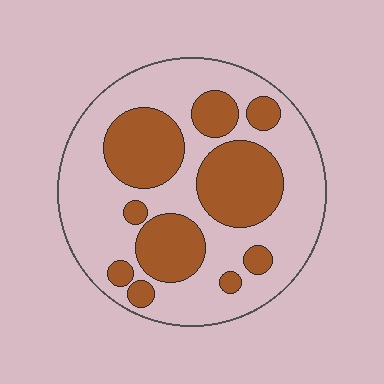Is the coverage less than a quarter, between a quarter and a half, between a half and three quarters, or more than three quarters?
Between a quarter and a half.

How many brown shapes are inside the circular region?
10.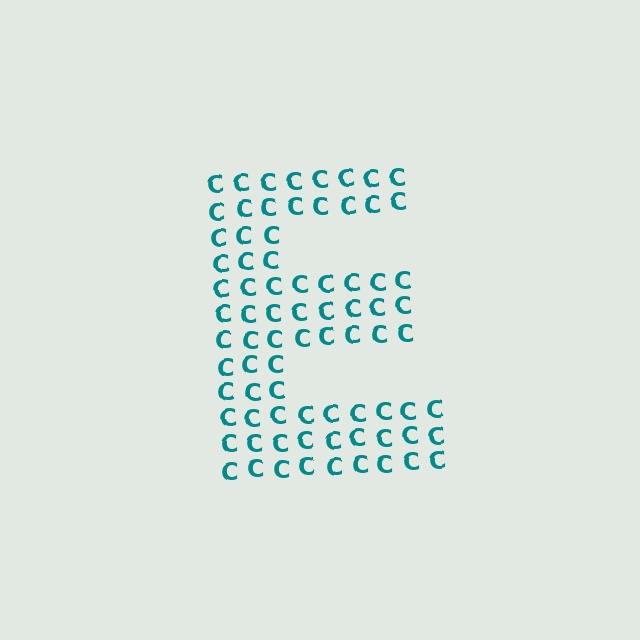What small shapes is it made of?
It is made of small letter C's.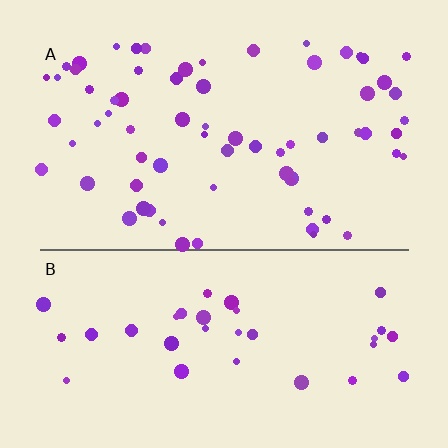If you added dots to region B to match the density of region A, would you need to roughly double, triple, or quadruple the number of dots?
Approximately double.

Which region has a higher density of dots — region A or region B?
A (the top).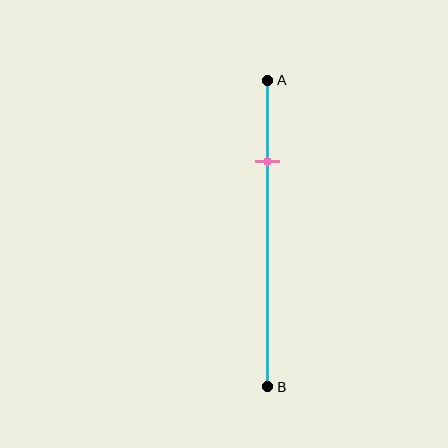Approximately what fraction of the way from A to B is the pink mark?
The pink mark is approximately 25% of the way from A to B.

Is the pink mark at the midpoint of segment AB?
No, the mark is at about 25% from A, not at the 50% midpoint.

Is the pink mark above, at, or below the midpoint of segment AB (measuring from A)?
The pink mark is above the midpoint of segment AB.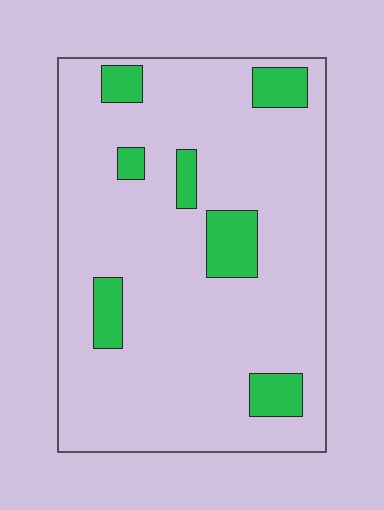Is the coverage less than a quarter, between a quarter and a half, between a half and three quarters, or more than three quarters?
Less than a quarter.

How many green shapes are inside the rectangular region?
7.